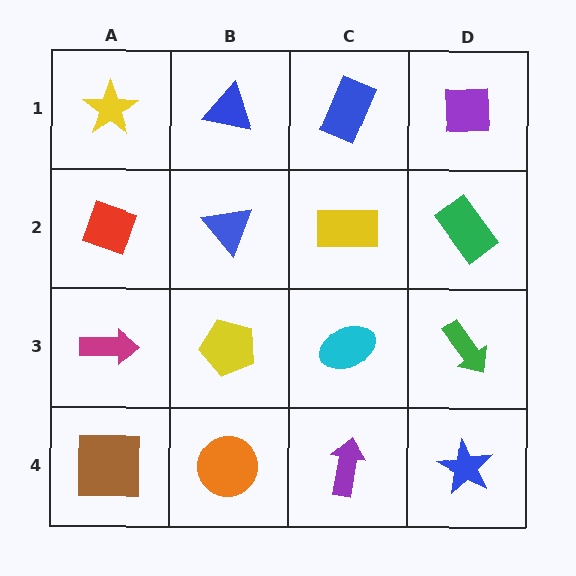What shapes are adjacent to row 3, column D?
A green rectangle (row 2, column D), a blue star (row 4, column D), a cyan ellipse (row 3, column C).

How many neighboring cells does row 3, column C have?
4.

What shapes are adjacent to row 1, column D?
A green rectangle (row 2, column D), a blue rectangle (row 1, column C).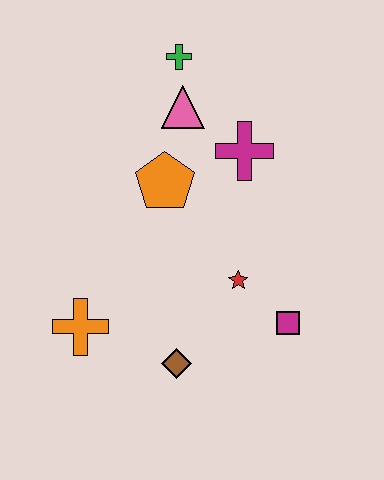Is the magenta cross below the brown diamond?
No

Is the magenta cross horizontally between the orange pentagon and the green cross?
No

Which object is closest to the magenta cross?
The pink triangle is closest to the magenta cross.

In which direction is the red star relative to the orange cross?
The red star is to the right of the orange cross.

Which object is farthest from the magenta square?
The green cross is farthest from the magenta square.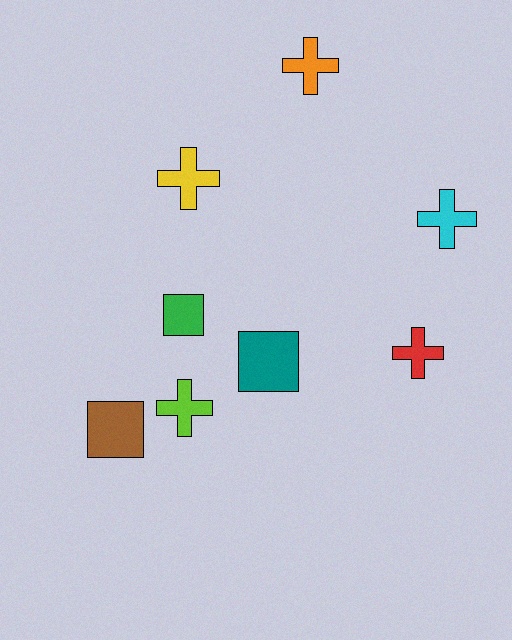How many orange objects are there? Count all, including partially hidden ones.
There is 1 orange object.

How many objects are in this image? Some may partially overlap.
There are 8 objects.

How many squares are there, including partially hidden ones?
There are 3 squares.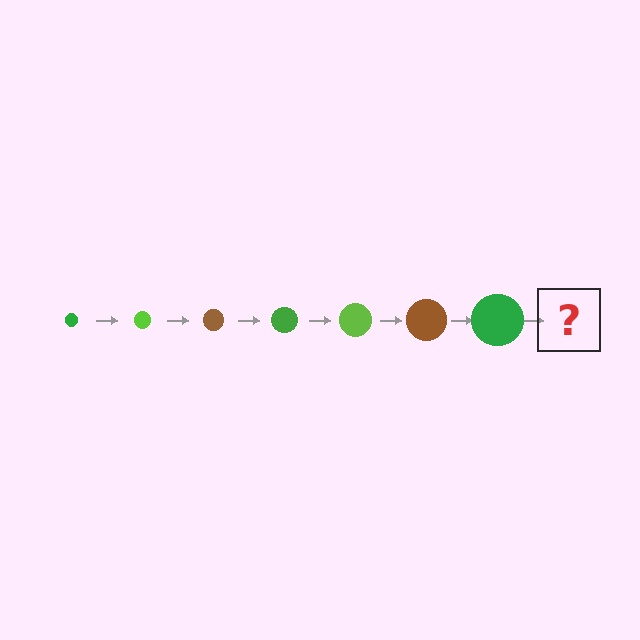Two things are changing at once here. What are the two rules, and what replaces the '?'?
The two rules are that the circle grows larger each step and the color cycles through green, lime, and brown. The '?' should be a lime circle, larger than the previous one.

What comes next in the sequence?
The next element should be a lime circle, larger than the previous one.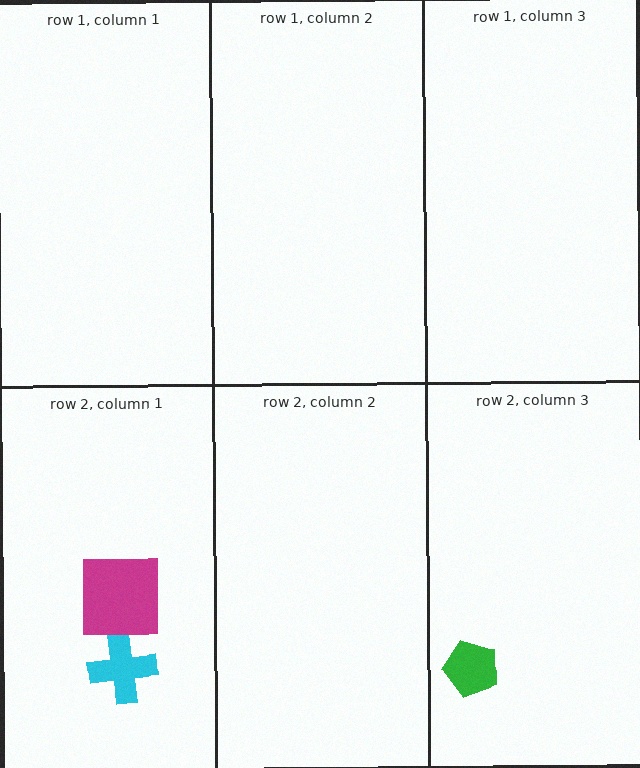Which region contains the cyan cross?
The row 2, column 1 region.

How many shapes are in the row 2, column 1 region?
2.